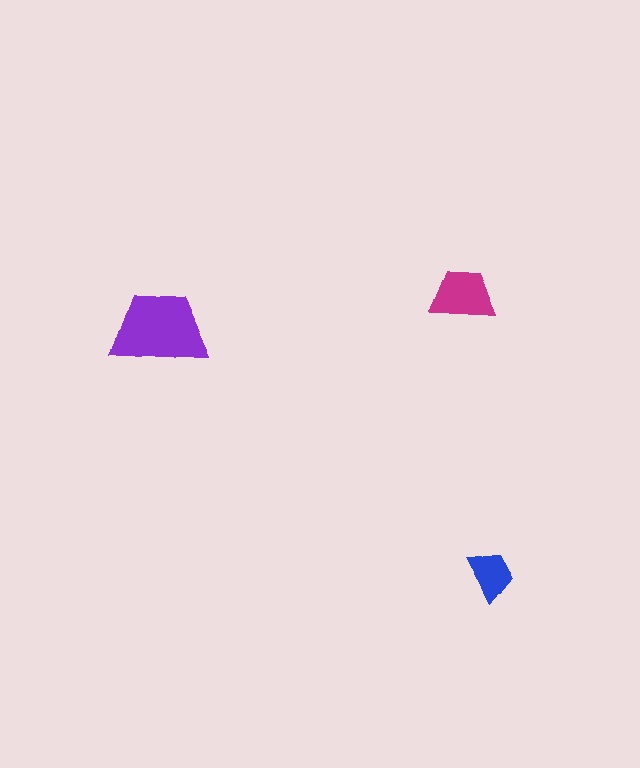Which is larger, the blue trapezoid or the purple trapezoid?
The purple one.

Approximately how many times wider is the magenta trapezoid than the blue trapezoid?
About 1.5 times wider.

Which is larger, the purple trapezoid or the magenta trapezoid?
The purple one.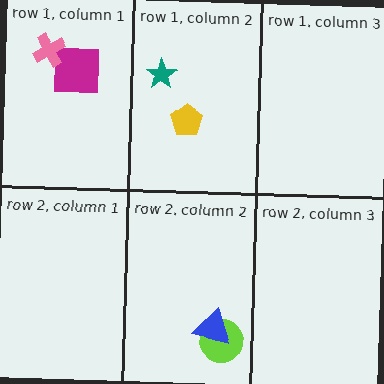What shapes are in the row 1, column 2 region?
The teal star, the yellow pentagon.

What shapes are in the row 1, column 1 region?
The magenta square, the pink cross.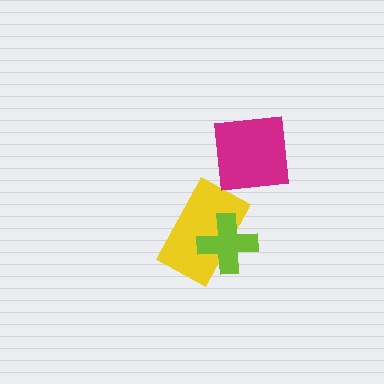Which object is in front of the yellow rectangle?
The lime cross is in front of the yellow rectangle.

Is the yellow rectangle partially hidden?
Yes, it is partially covered by another shape.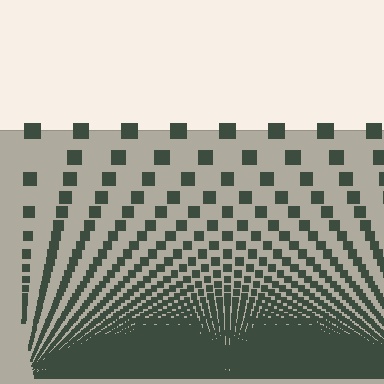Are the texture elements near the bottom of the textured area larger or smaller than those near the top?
Smaller. The gradient is inverted — elements near the bottom are smaller and denser.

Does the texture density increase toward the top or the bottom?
Density increases toward the bottom.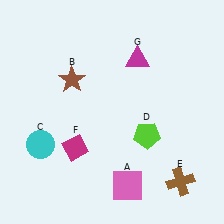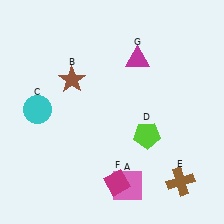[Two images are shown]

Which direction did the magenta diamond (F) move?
The magenta diamond (F) moved right.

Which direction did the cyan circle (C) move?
The cyan circle (C) moved up.